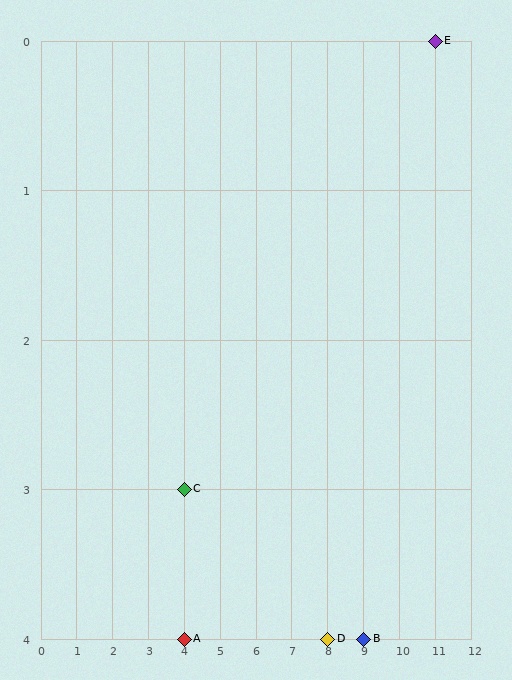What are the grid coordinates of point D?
Point D is at grid coordinates (8, 4).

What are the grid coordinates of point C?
Point C is at grid coordinates (4, 3).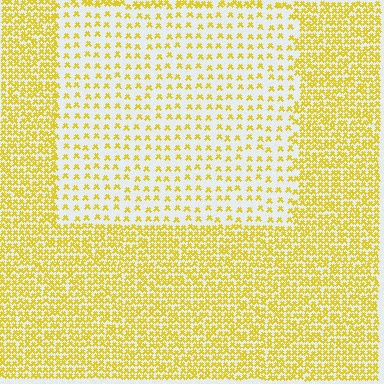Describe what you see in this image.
The image contains small yellow elements arranged at two different densities. A rectangle-shaped region is visible where the elements are less densely packed than the surrounding area.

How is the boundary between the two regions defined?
The boundary is defined by a change in element density (approximately 2.7x ratio). All elements are the same color, size, and shape.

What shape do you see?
I see a rectangle.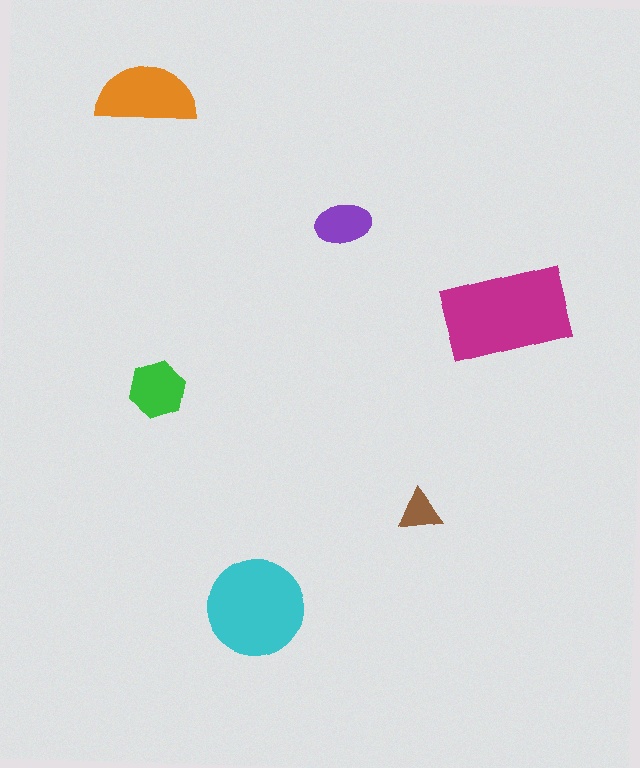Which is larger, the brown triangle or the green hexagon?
The green hexagon.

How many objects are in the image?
There are 6 objects in the image.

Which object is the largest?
The magenta rectangle.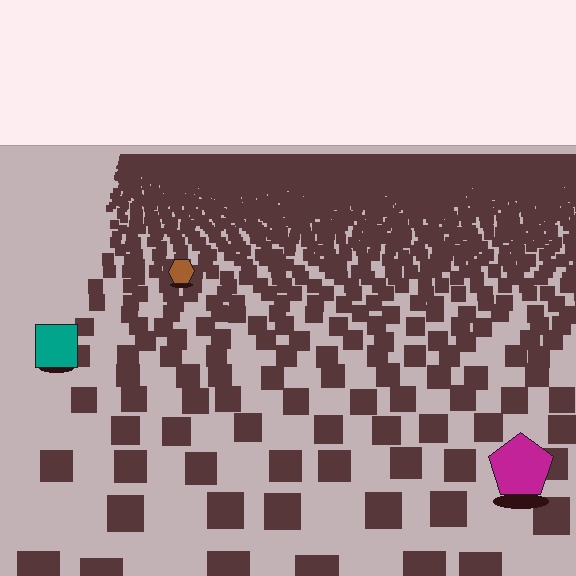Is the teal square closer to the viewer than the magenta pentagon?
No. The magenta pentagon is closer — you can tell from the texture gradient: the ground texture is coarser near it.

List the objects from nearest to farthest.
From nearest to farthest: the magenta pentagon, the teal square, the brown hexagon.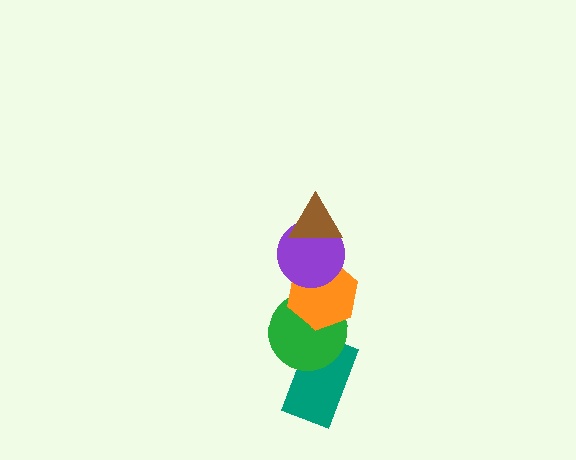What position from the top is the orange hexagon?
The orange hexagon is 3rd from the top.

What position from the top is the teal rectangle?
The teal rectangle is 5th from the top.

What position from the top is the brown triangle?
The brown triangle is 1st from the top.